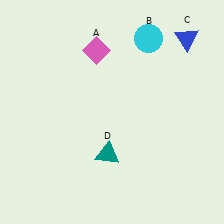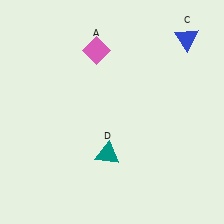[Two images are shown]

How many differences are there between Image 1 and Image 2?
There is 1 difference between the two images.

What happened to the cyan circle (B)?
The cyan circle (B) was removed in Image 2. It was in the top-right area of Image 1.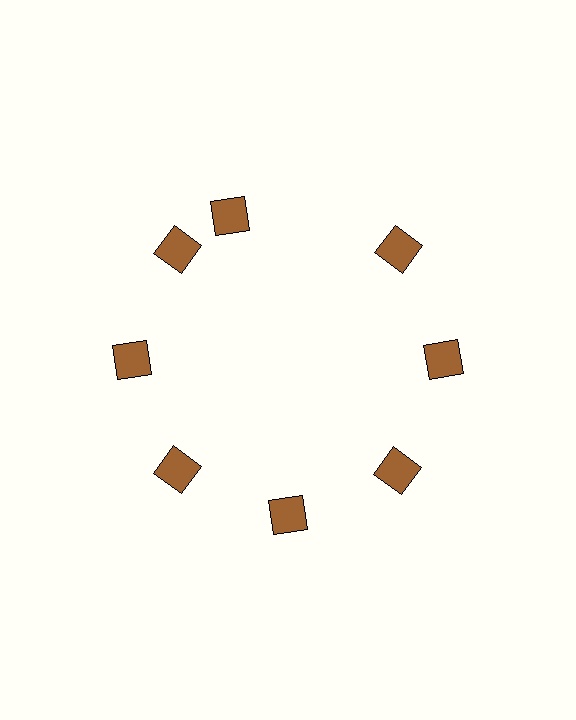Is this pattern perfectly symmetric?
No. The 8 brown diamonds are arranged in a ring, but one element near the 12 o'clock position is rotated out of alignment along the ring, breaking the 8-fold rotational symmetry.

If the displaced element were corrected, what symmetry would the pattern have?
It would have 8-fold rotational symmetry — the pattern would map onto itself every 45 degrees.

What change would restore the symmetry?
The symmetry would be restored by rotating it back into even spacing with its neighbors so that all 8 diamonds sit at equal angles and equal distance from the center.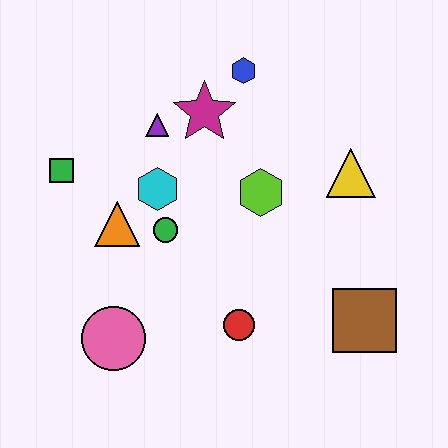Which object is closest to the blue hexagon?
The magenta star is closest to the blue hexagon.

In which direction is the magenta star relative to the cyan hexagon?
The magenta star is above the cyan hexagon.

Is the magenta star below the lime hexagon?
No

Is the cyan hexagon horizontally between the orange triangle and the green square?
No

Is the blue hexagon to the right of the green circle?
Yes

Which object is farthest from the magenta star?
The brown square is farthest from the magenta star.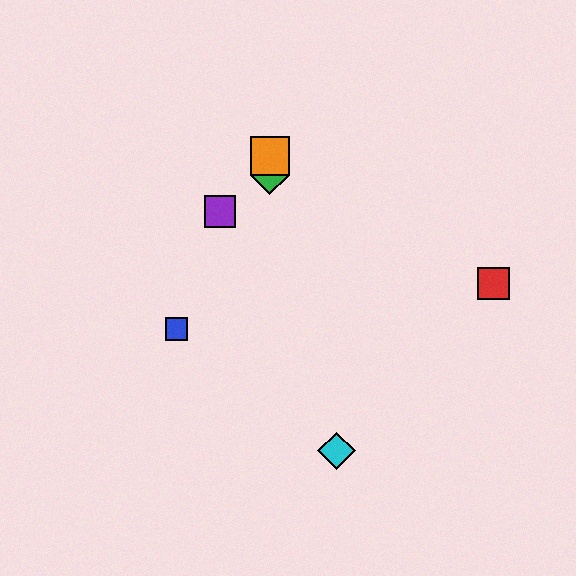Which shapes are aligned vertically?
The green diamond, the yellow diamond, the orange square are aligned vertically.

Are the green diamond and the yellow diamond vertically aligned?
Yes, both are at x≈270.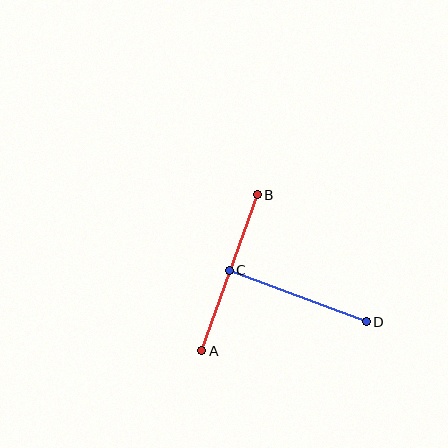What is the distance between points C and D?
The distance is approximately 147 pixels.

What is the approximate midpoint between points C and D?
The midpoint is at approximately (298, 296) pixels.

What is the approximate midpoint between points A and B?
The midpoint is at approximately (230, 273) pixels.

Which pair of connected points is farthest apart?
Points A and B are farthest apart.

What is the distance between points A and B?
The distance is approximately 166 pixels.